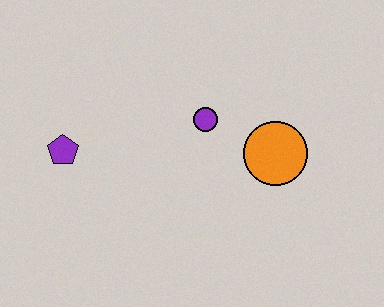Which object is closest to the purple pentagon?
The purple circle is closest to the purple pentagon.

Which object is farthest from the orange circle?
The purple pentagon is farthest from the orange circle.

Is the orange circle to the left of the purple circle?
No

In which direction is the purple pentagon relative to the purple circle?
The purple pentagon is to the left of the purple circle.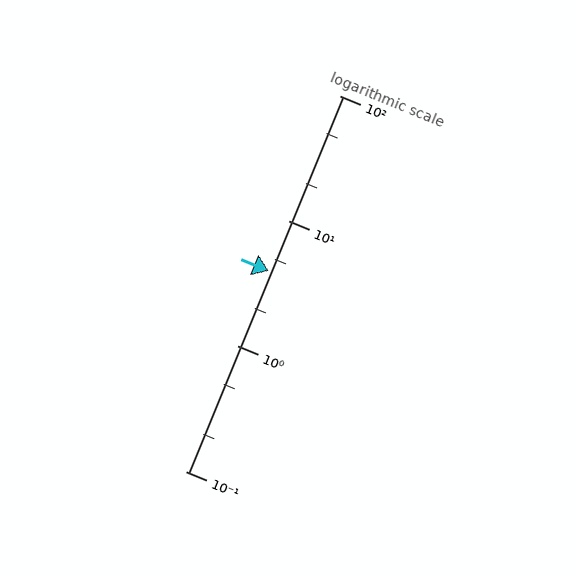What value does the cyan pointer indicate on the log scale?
The pointer indicates approximately 4.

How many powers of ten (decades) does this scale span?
The scale spans 3 decades, from 0.1 to 100.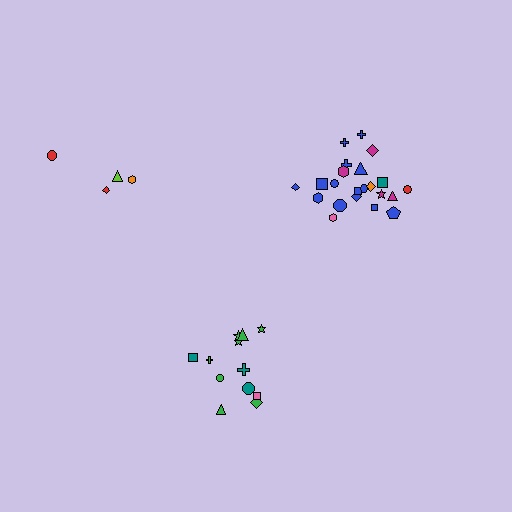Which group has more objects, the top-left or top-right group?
The top-right group.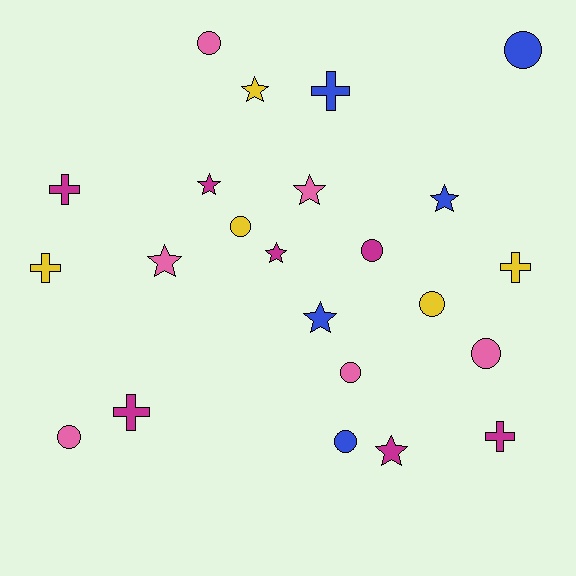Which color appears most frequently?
Magenta, with 7 objects.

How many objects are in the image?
There are 23 objects.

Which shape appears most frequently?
Circle, with 9 objects.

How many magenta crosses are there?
There are 3 magenta crosses.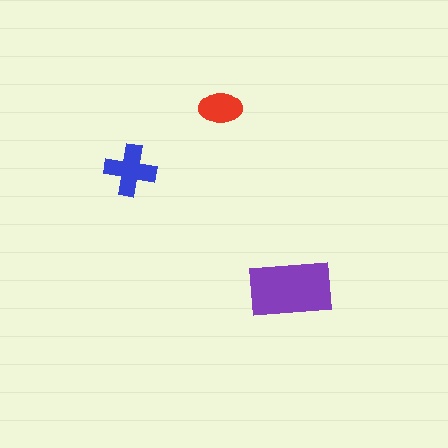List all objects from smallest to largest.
The red ellipse, the blue cross, the purple rectangle.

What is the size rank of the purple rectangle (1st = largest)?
1st.